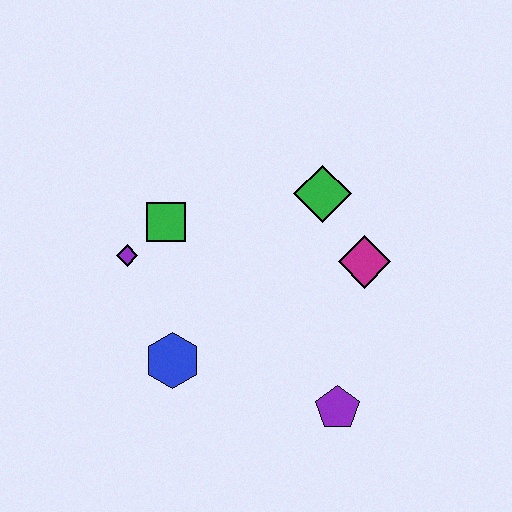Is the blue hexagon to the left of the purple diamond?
No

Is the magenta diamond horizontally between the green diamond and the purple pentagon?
No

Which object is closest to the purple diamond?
The green square is closest to the purple diamond.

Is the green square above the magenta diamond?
Yes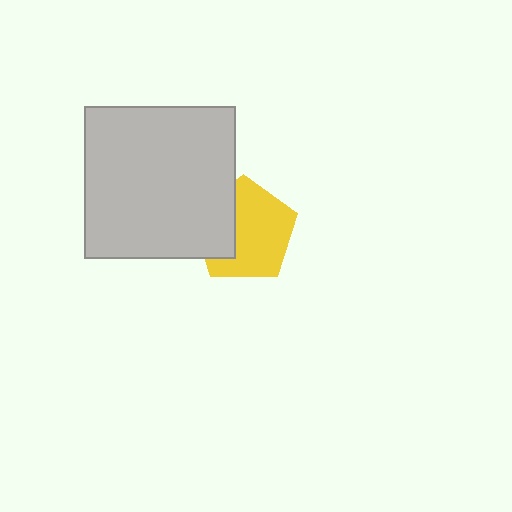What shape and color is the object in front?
The object in front is a light gray square.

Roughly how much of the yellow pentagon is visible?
Most of it is visible (roughly 67%).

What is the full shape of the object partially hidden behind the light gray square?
The partially hidden object is a yellow pentagon.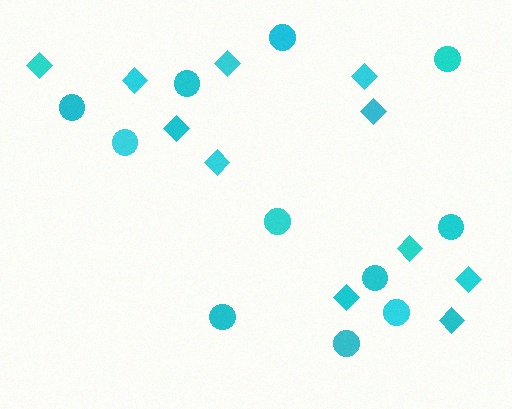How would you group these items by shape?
There are 2 groups: one group of diamonds (11) and one group of circles (11).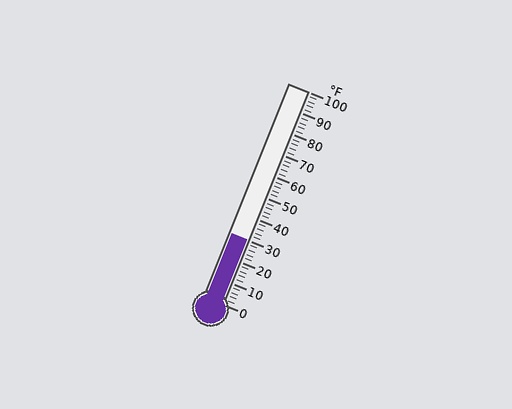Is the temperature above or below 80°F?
The temperature is below 80°F.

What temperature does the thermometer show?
The thermometer shows approximately 30°F.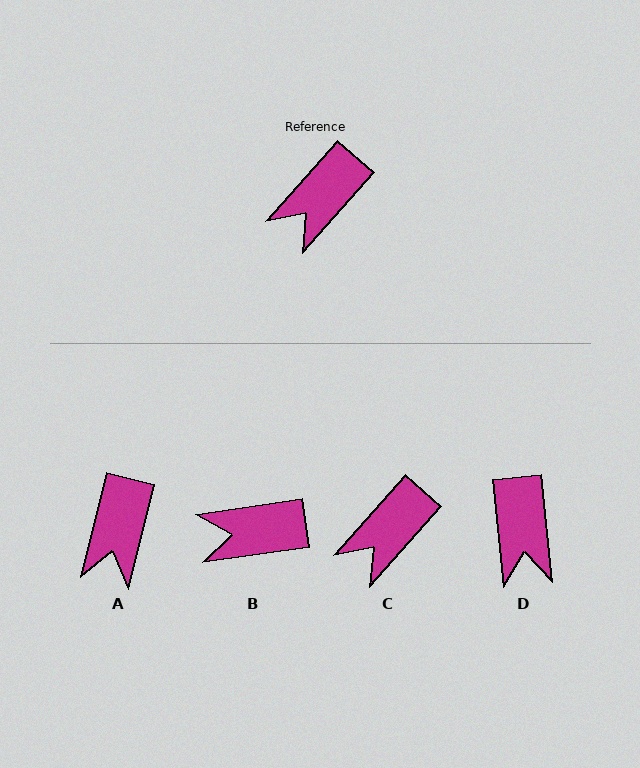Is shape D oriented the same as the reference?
No, it is off by about 47 degrees.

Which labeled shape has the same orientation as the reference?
C.